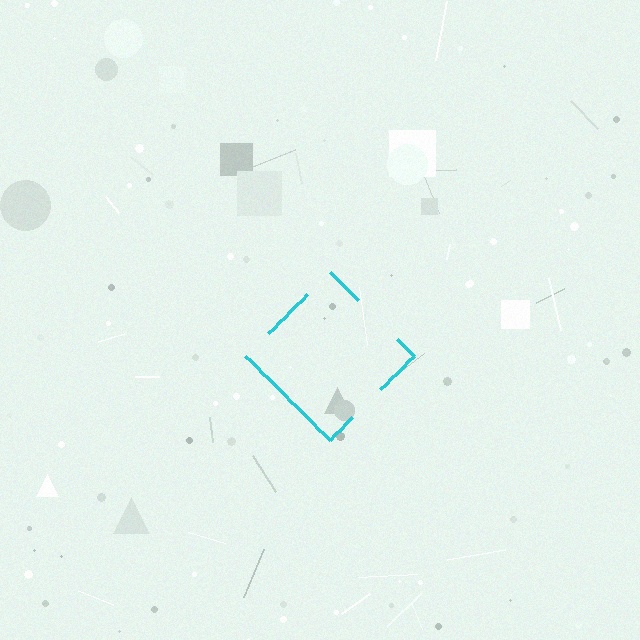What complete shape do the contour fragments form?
The contour fragments form a diamond.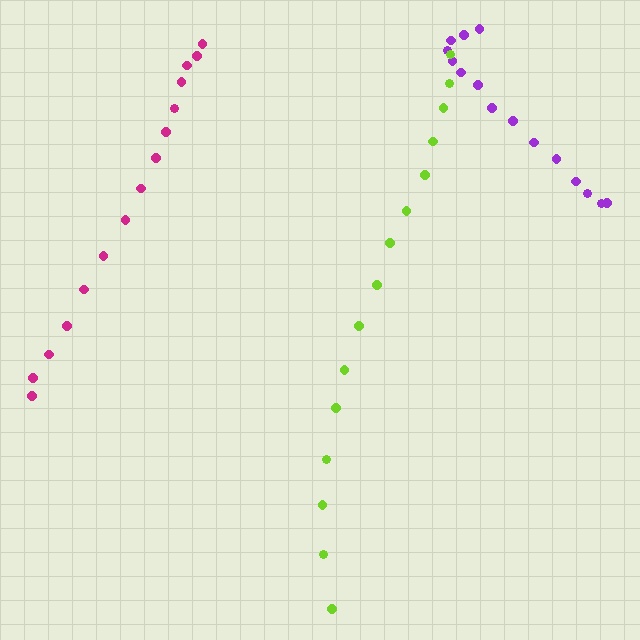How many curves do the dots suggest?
There are 3 distinct paths.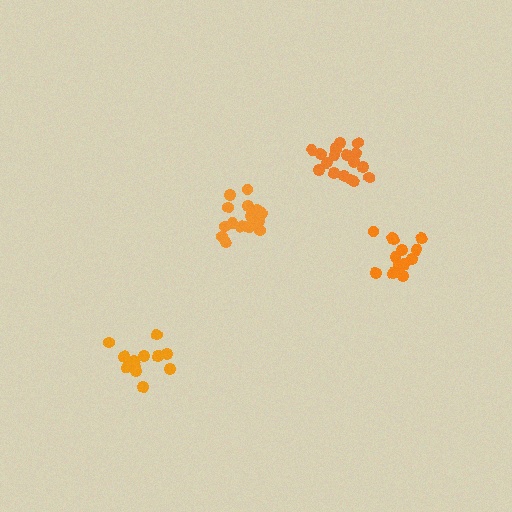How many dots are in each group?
Group 1: 18 dots, Group 2: 13 dots, Group 3: 13 dots, Group 4: 17 dots (61 total).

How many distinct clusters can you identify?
There are 4 distinct clusters.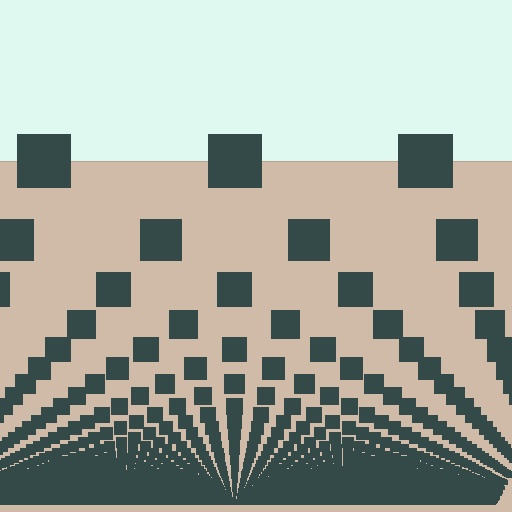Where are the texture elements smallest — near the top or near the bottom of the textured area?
Near the bottom.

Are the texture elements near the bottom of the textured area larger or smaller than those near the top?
Smaller. The gradient is inverted — elements near the bottom are smaller and denser.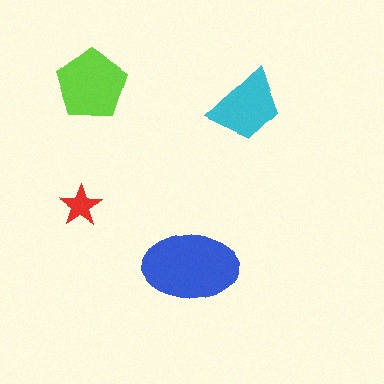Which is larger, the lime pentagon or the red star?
The lime pentagon.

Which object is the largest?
The blue ellipse.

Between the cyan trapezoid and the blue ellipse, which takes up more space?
The blue ellipse.